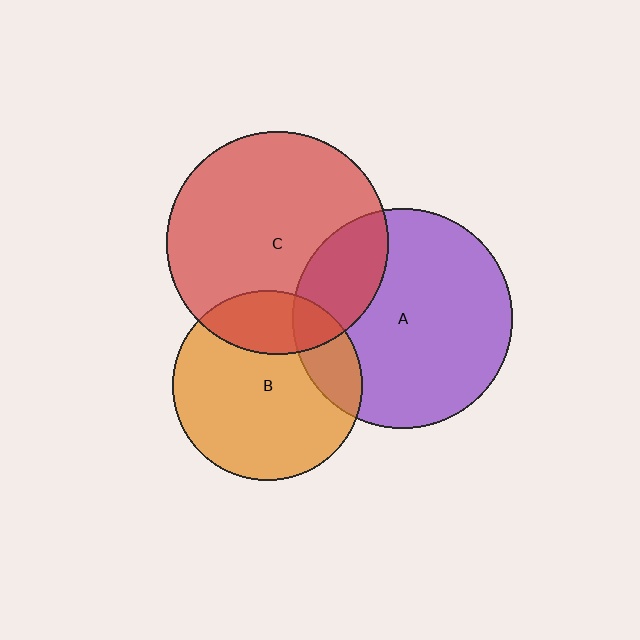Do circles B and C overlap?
Yes.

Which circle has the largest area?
Circle C (red).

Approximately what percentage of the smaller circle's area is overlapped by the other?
Approximately 25%.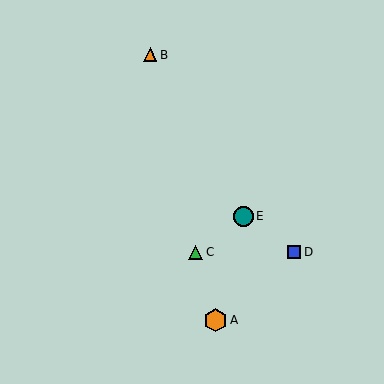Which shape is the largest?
The orange hexagon (labeled A) is the largest.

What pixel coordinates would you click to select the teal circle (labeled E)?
Click at (244, 216) to select the teal circle E.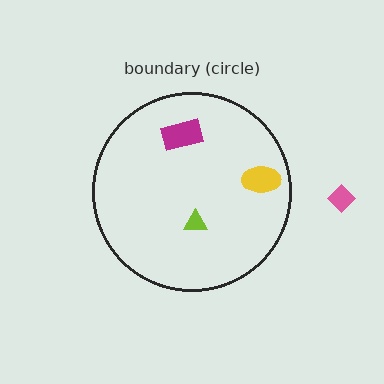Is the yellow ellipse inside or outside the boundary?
Inside.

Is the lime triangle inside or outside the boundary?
Inside.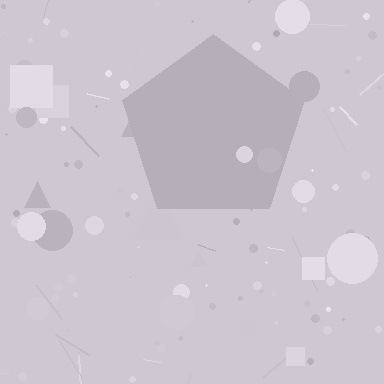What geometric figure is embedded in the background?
A pentagon is embedded in the background.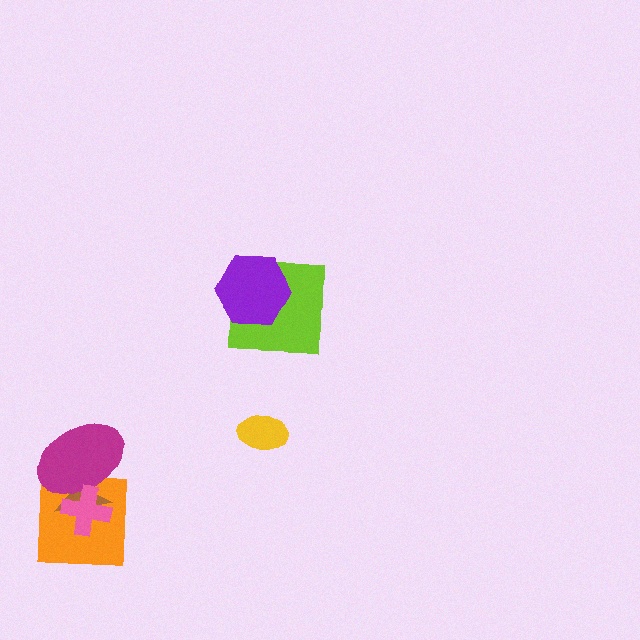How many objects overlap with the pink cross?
3 objects overlap with the pink cross.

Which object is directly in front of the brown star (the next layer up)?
The magenta ellipse is directly in front of the brown star.